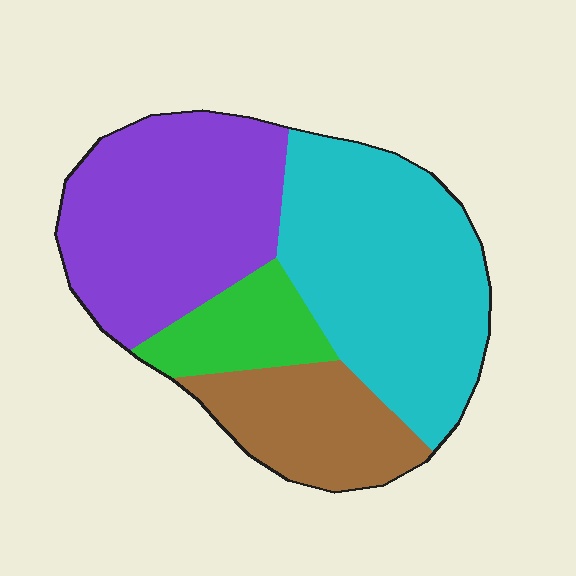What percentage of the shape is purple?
Purple takes up between a quarter and a half of the shape.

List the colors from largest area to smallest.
From largest to smallest: cyan, purple, brown, green.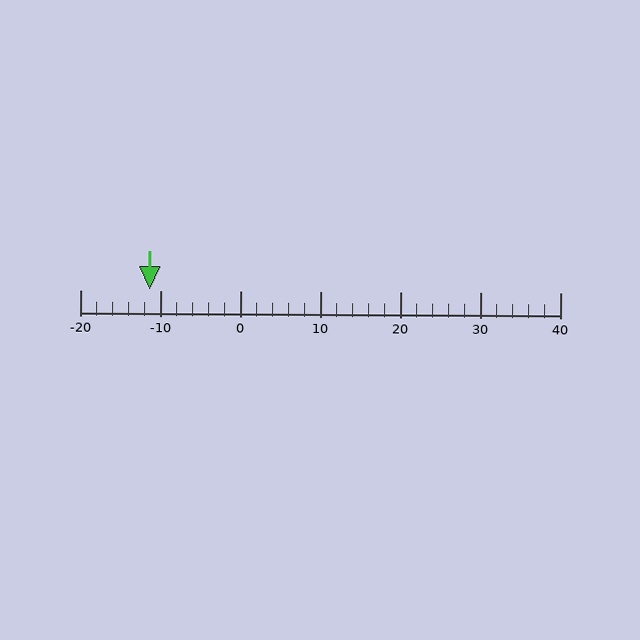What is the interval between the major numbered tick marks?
The major tick marks are spaced 10 units apart.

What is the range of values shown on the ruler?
The ruler shows values from -20 to 40.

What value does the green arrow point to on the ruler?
The green arrow points to approximately -11.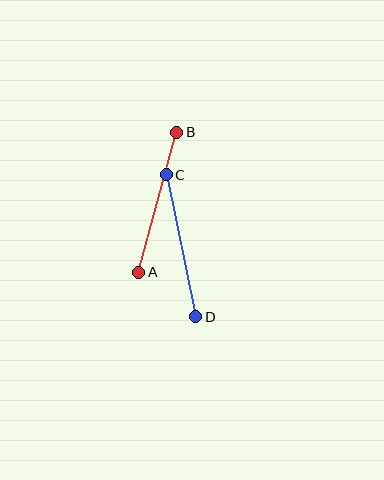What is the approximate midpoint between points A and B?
The midpoint is at approximately (158, 202) pixels.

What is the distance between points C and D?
The distance is approximately 145 pixels.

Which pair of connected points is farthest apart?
Points A and B are farthest apart.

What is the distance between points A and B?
The distance is approximately 145 pixels.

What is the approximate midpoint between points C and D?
The midpoint is at approximately (181, 246) pixels.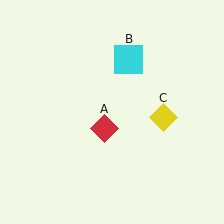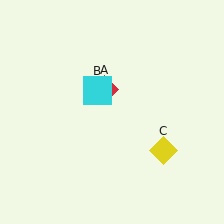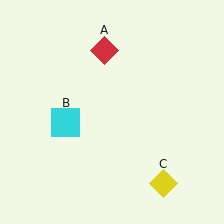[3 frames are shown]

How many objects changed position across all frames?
3 objects changed position: red diamond (object A), cyan square (object B), yellow diamond (object C).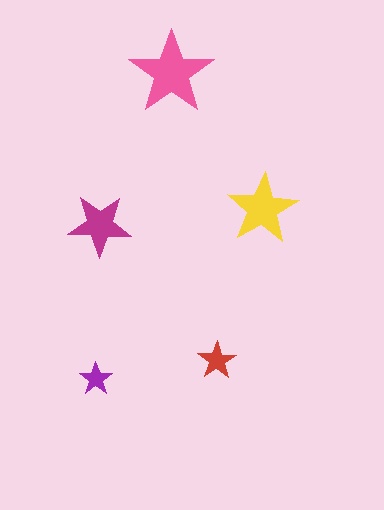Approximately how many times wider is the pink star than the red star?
About 2 times wider.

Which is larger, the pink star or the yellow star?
The pink one.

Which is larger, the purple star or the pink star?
The pink one.